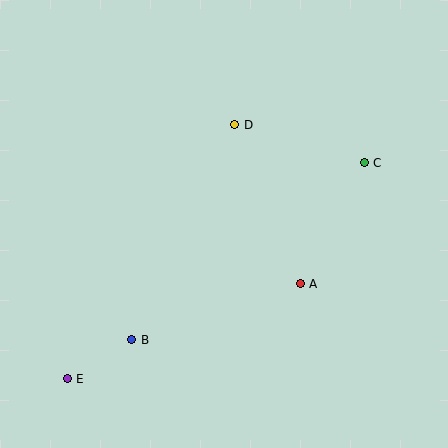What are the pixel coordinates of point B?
Point B is at (132, 340).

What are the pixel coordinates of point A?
Point A is at (300, 284).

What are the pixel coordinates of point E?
Point E is at (67, 379).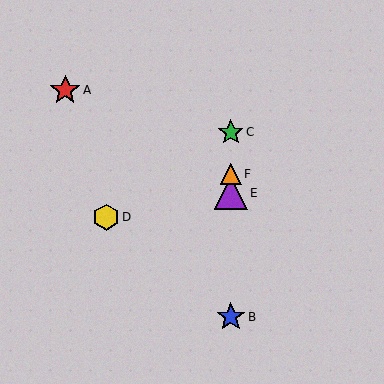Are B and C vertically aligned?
Yes, both are at x≈231.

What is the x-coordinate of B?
Object B is at x≈231.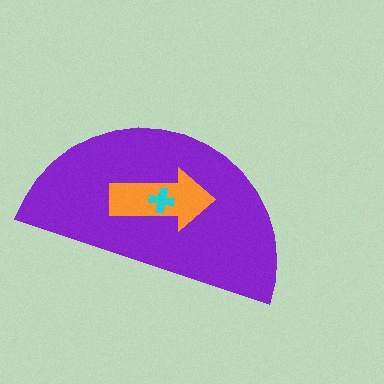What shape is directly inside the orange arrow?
The cyan cross.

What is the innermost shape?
The cyan cross.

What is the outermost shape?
The purple semicircle.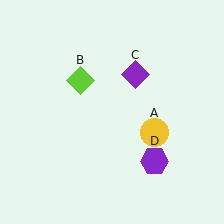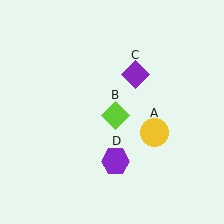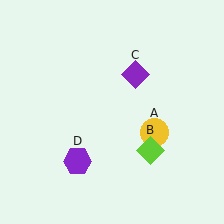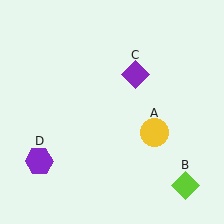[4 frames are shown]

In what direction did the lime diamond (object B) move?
The lime diamond (object B) moved down and to the right.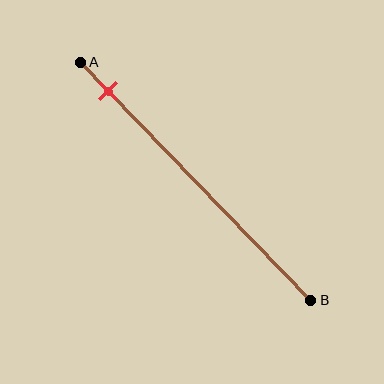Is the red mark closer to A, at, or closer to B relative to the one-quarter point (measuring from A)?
The red mark is closer to point A than the one-quarter point of segment AB.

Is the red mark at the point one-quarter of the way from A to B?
No, the mark is at about 10% from A, not at the 25% one-quarter point.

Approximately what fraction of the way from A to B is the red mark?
The red mark is approximately 10% of the way from A to B.